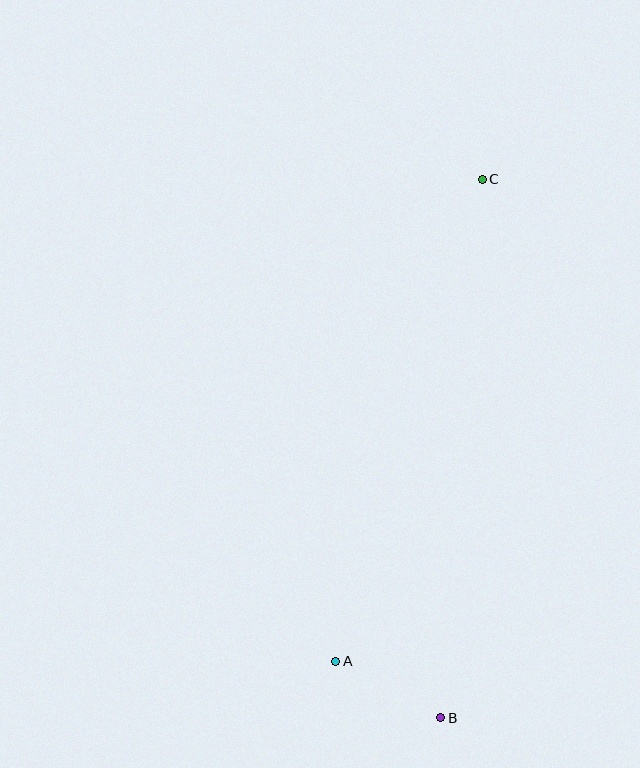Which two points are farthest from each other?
Points B and C are farthest from each other.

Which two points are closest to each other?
Points A and B are closest to each other.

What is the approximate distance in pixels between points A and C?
The distance between A and C is approximately 503 pixels.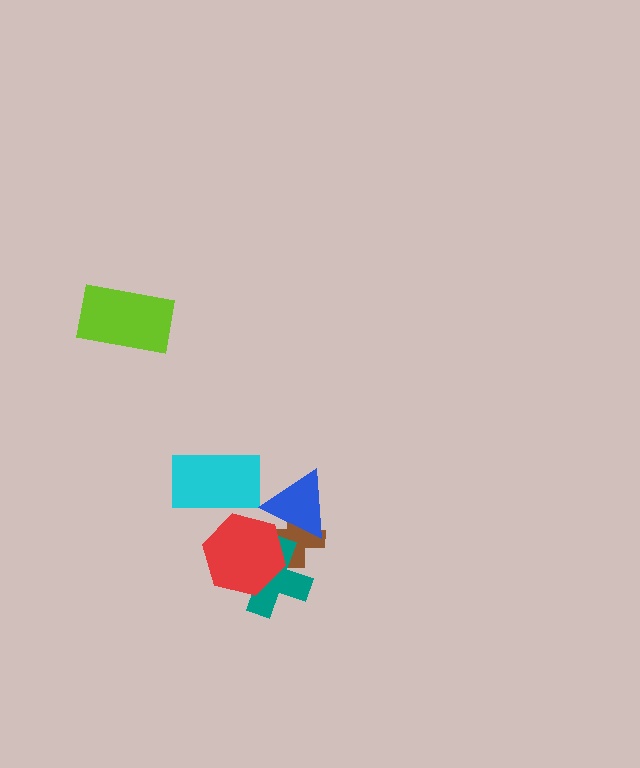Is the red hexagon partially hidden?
Yes, it is partially covered by another shape.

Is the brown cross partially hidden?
Yes, it is partially covered by another shape.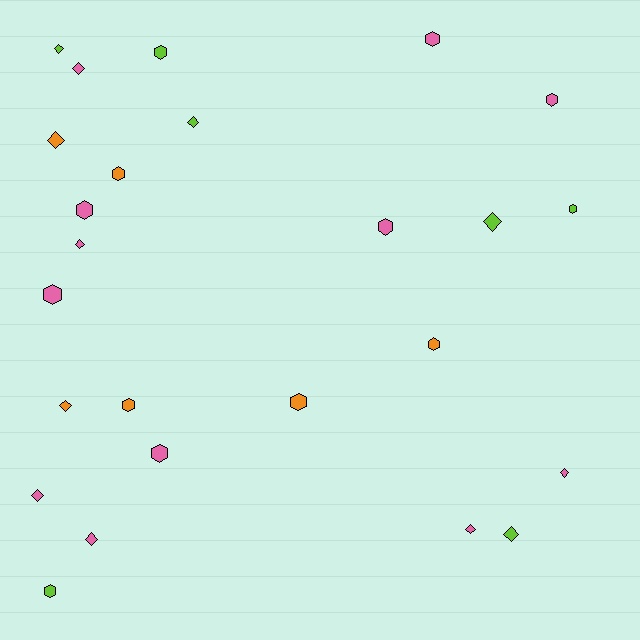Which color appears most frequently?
Pink, with 12 objects.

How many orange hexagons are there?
There are 4 orange hexagons.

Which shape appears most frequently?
Hexagon, with 13 objects.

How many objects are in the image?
There are 25 objects.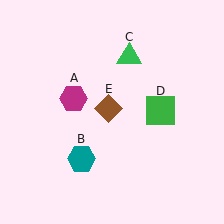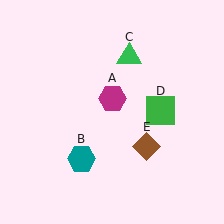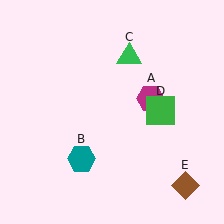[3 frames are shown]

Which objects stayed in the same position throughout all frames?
Teal hexagon (object B) and green triangle (object C) and green square (object D) remained stationary.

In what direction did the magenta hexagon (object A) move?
The magenta hexagon (object A) moved right.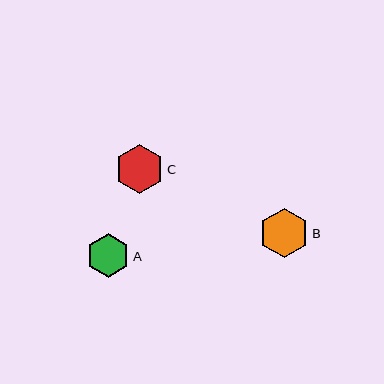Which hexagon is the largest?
Hexagon B is the largest with a size of approximately 49 pixels.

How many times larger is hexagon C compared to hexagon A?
Hexagon C is approximately 1.1 times the size of hexagon A.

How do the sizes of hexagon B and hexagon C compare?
Hexagon B and hexagon C are approximately the same size.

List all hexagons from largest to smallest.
From largest to smallest: B, C, A.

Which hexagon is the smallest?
Hexagon A is the smallest with a size of approximately 43 pixels.